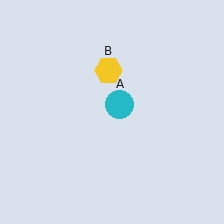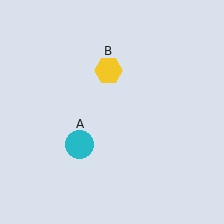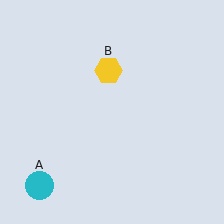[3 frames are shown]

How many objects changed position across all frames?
1 object changed position: cyan circle (object A).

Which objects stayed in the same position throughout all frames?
Yellow hexagon (object B) remained stationary.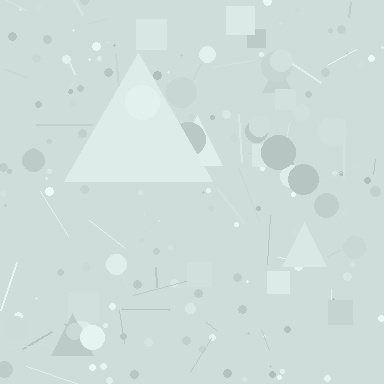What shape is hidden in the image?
A triangle is hidden in the image.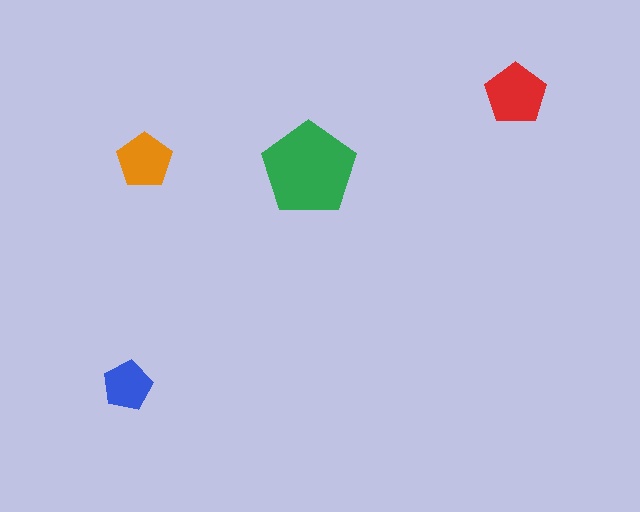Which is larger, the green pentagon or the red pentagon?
The green one.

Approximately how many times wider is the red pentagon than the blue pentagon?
About 1.5 times wider.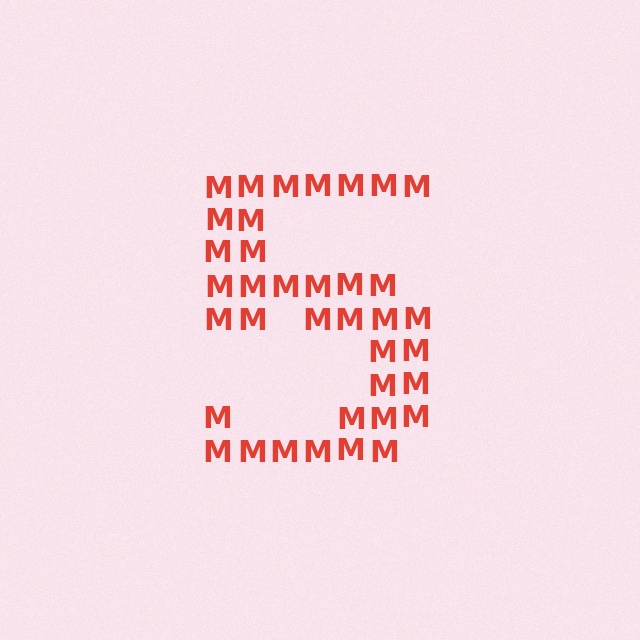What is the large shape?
The large shape is the digit 5.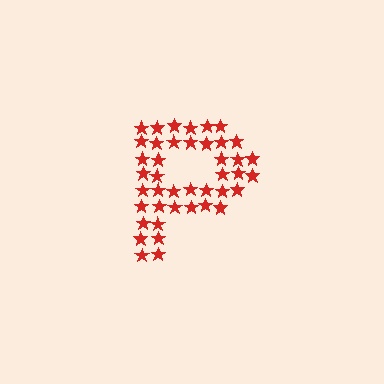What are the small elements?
The small elements are stars.